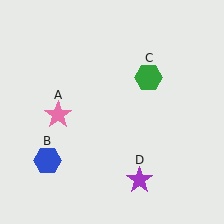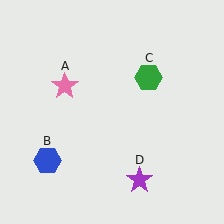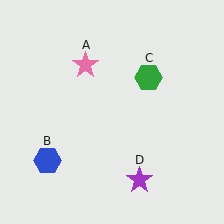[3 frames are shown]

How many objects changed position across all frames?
1 object changed position: pink star (object A).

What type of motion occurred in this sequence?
The pink star (object A) rotated clockwise around the center of the scene.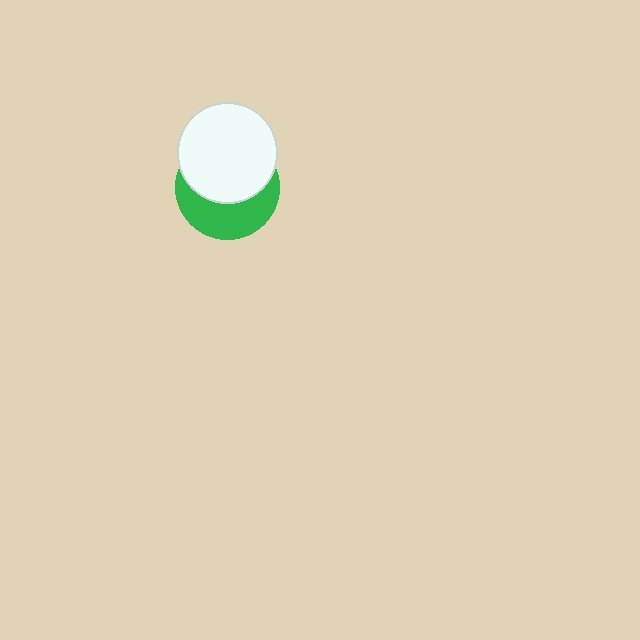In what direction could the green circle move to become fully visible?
The green circle could move down. That would shift it out from behind the white circle entirely.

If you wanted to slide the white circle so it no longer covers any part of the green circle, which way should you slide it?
Slide it up — that is the most direct way to separate the two shapes.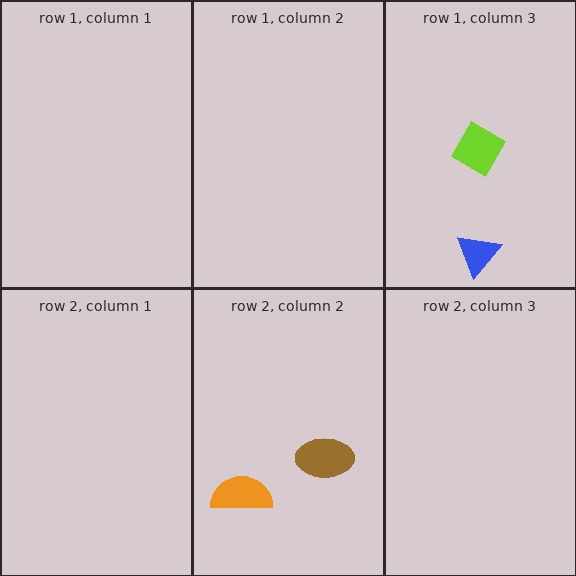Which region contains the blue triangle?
The row 1, column 3 region.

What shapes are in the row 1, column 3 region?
The blue triangle, the lime diamond.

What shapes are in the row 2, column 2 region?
The brown ellipse, the orange semicircle.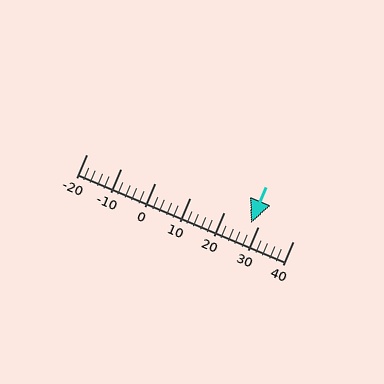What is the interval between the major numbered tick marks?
The major tick marks are spaced 10 units apart.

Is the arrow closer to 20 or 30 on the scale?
The arrow is closer to 30.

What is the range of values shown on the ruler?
The ruler shows values from -20 to 40.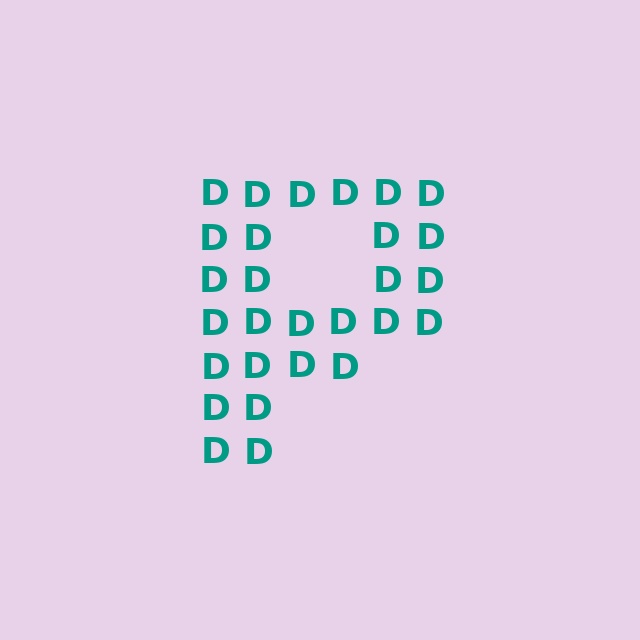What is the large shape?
The large shape is the letter P.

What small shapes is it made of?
It is made of small letter D's.